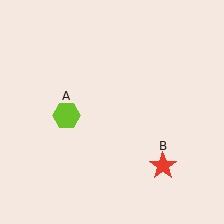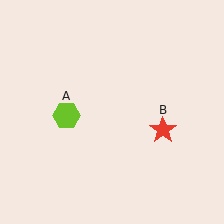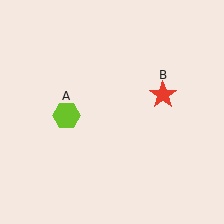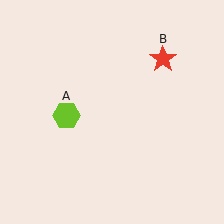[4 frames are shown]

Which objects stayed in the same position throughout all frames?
Lime hexagon (object A) remained stationary.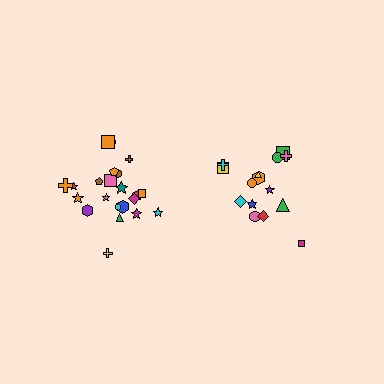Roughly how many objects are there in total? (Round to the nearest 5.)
Roughly 35 objects in total.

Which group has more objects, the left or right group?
The left group.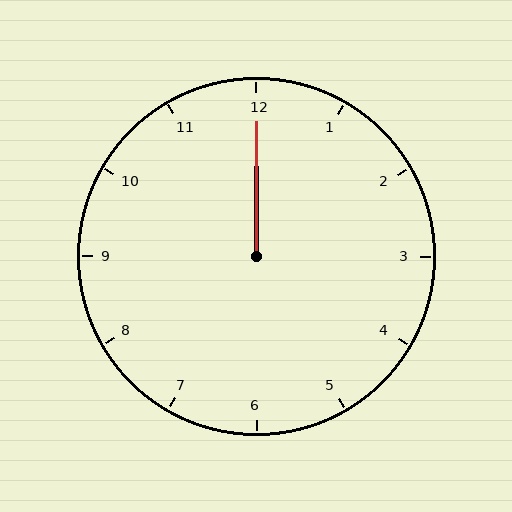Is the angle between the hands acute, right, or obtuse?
It is acute.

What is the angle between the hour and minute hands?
Approximately 0 degrees.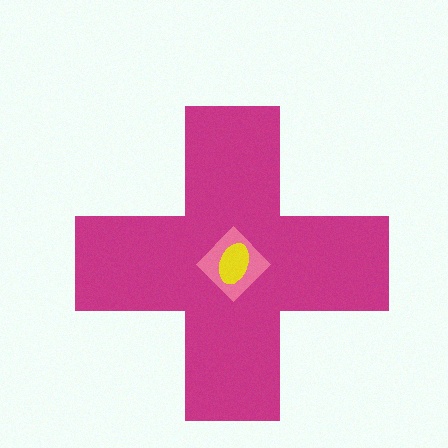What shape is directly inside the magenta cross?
The pink diamond.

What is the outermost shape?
The magenta cross.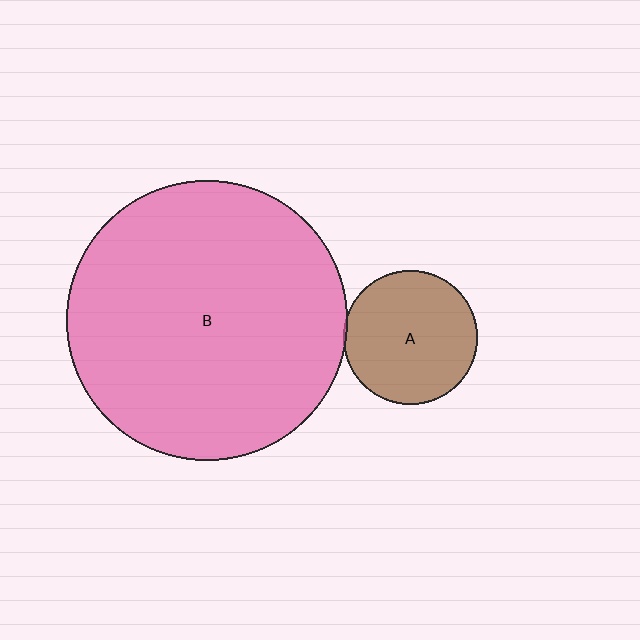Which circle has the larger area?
Circle B (pink).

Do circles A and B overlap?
Yes.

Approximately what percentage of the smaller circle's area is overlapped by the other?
Approximately 5%.